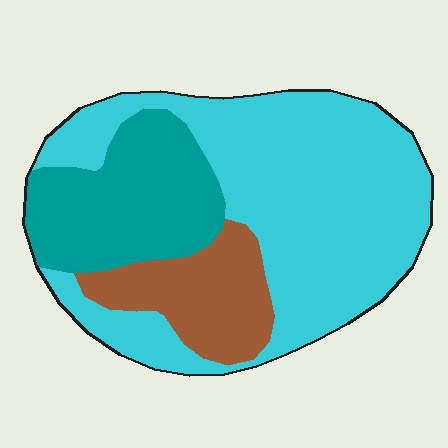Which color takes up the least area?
Brown, at roughly 15%.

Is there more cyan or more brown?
Cyan.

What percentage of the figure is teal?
Teal covers 25% of the figure.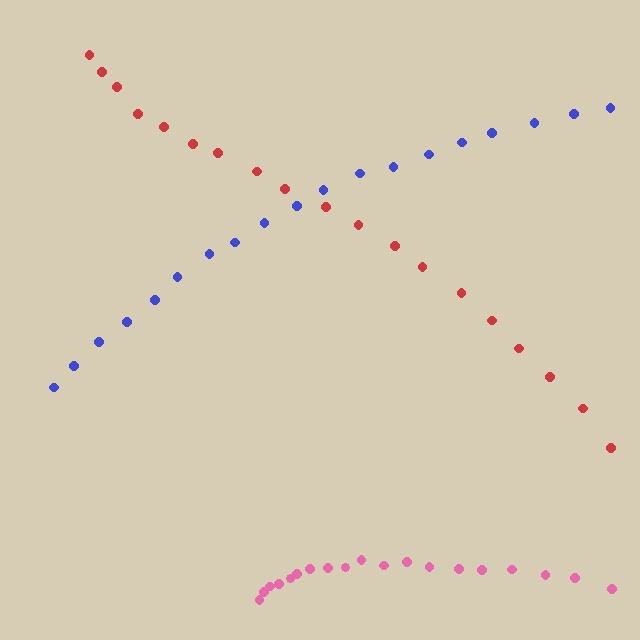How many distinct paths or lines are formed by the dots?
There are 3 distinct paths.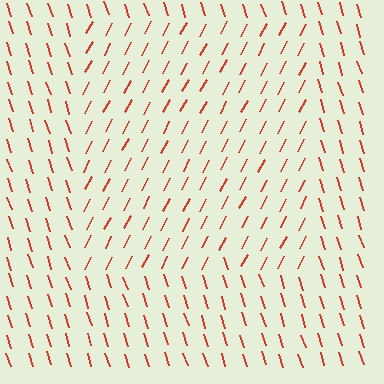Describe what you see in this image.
The image is filled with small red line segments. A rectangle region in the image has lines oriented differently from the surrounding lines, creating a visible texture boundary.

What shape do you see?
I see a rectangle.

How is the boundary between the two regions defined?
The boundary is defined purely by a change in line orientation (approximately 45 degrees difference). All lines are the same color and thickness.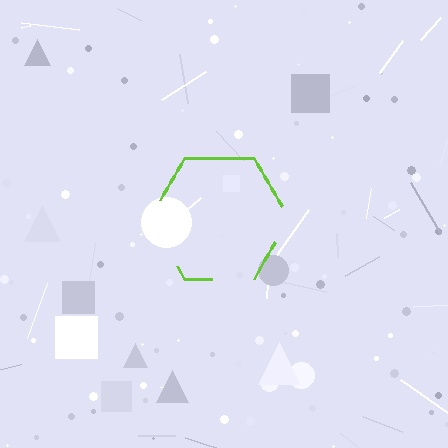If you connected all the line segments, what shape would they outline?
They would outline a hexagon.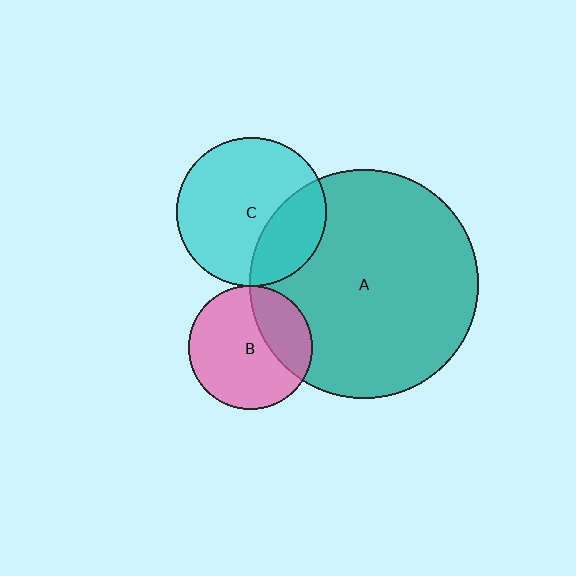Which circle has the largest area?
Circle A (teal).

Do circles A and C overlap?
Yes.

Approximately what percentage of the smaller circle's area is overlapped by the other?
Approximately 30%.